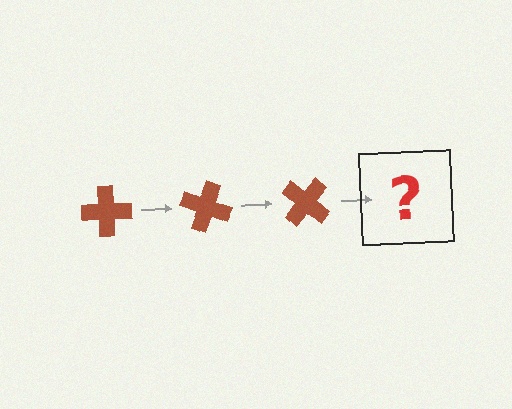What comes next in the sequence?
The next element should be a brown cross rotated 60 degrees.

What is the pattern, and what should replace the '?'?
The pattern is that the cross rotates 20 degrees each step. The '?' should be a brown cross rotated 60 degrees.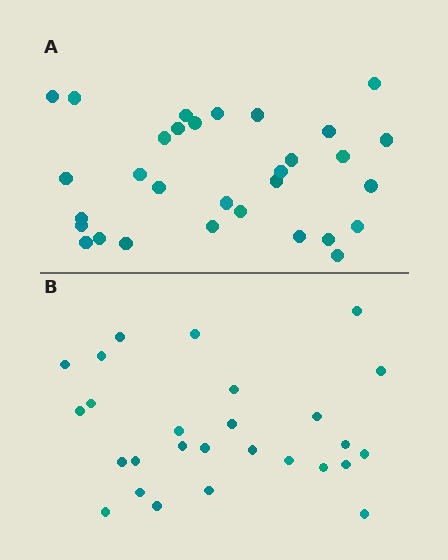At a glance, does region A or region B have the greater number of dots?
Region A (the top region) has more dots.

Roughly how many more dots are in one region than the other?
Region A has about 4 more dots than region B.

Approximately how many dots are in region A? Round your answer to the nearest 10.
About 30 dots. (The exact count is 31, which rounds to 30.)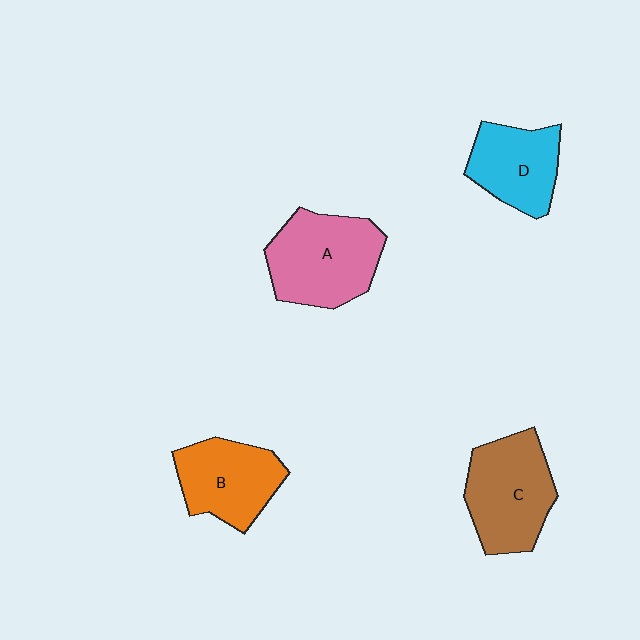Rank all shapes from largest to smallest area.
From largest to smallest: A (pink), C (brown), B (orange), D (cyan).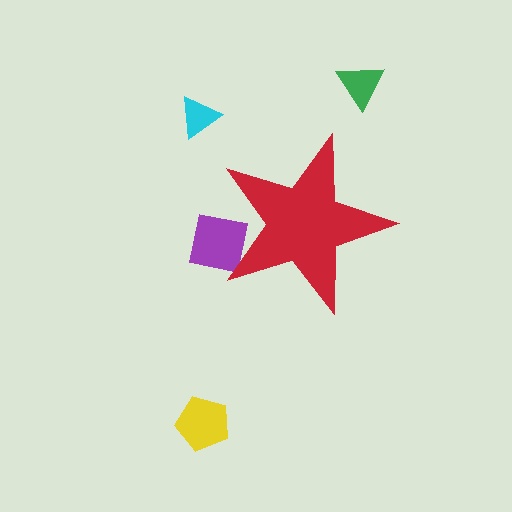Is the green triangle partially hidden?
No, the green triangle is fully visible.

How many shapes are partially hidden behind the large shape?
1 shape is partially hidden.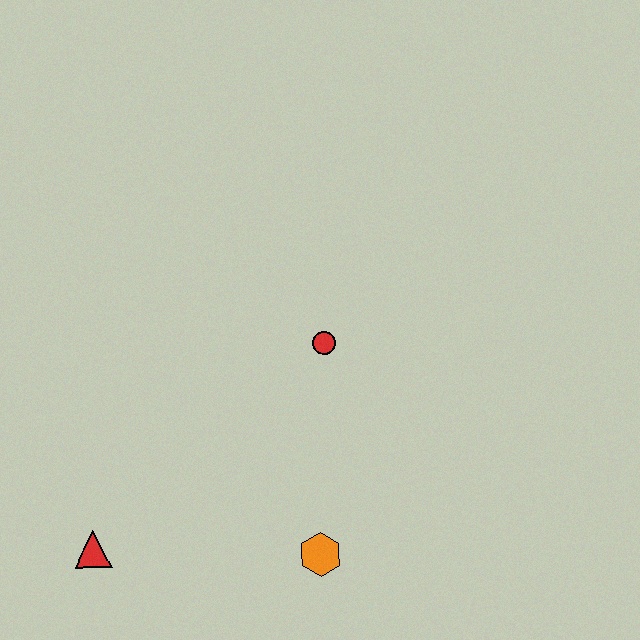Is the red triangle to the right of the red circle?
No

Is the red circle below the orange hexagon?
No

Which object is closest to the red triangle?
The orange hexagon is closest to the red triangle.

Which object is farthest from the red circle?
The red triangle is farthest from the red circle.